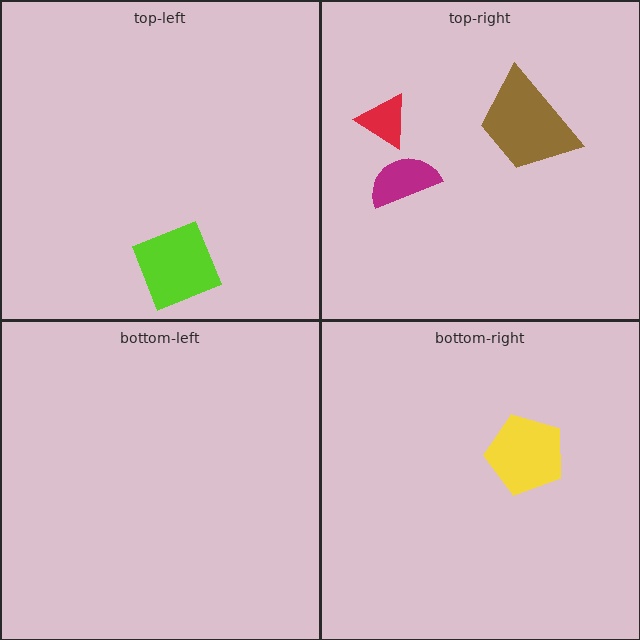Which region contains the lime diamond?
The top-left region.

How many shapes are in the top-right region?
3.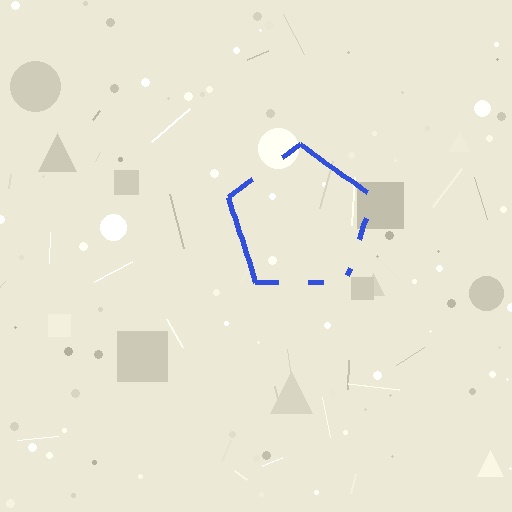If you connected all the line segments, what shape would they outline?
They would outline a pentagon.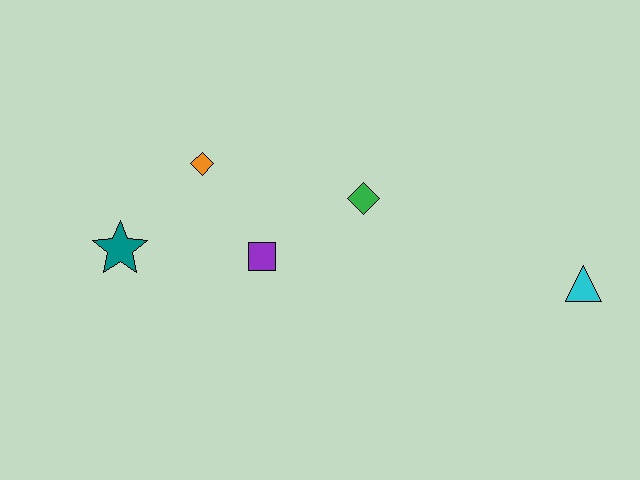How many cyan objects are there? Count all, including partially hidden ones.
There is 1 cyan object.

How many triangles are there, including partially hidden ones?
There is 1 triangle.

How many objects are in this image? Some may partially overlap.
There are 5 objects.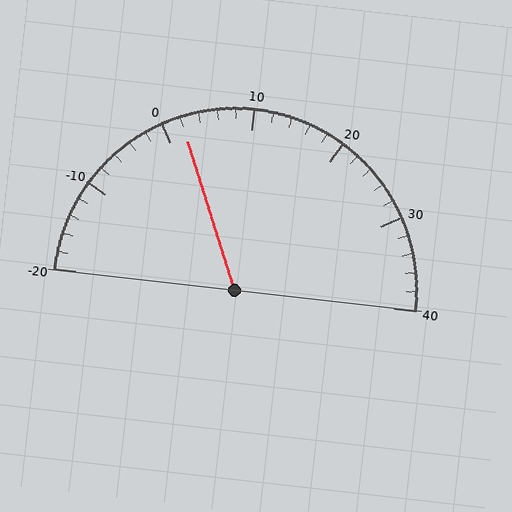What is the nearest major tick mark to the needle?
The nearest major tick mark is 0.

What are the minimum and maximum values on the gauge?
The gauge ranges from -20 to 40.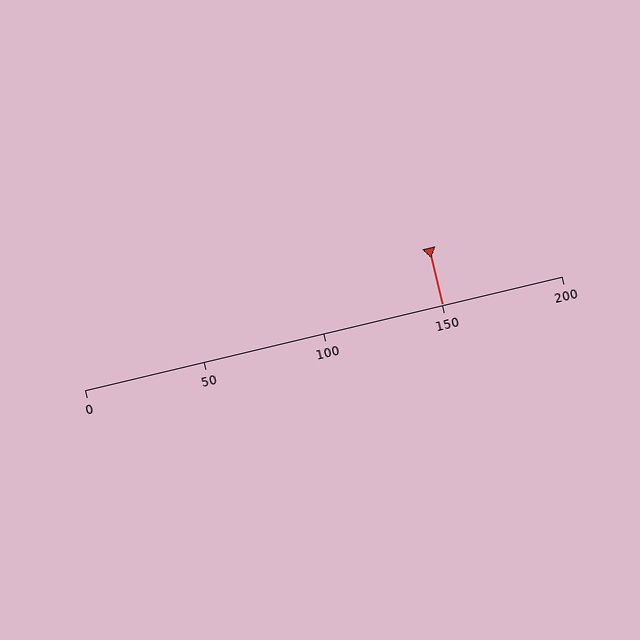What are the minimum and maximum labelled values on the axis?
The axis runs from 0 to 200.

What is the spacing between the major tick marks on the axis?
The major ticks are spaced 50 apart.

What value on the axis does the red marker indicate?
The marker indicates approximately 150.